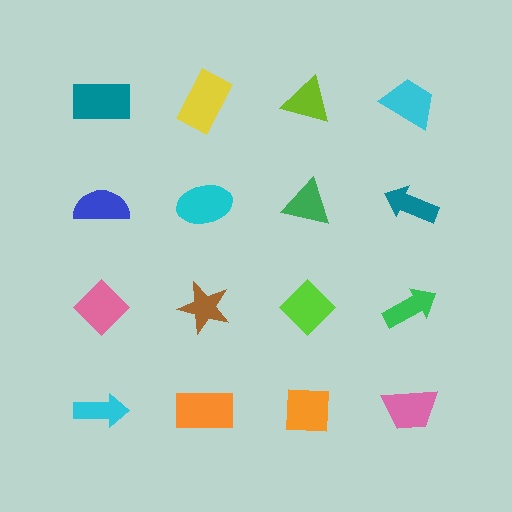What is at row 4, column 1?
A cyan arrow.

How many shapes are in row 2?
4 shapes.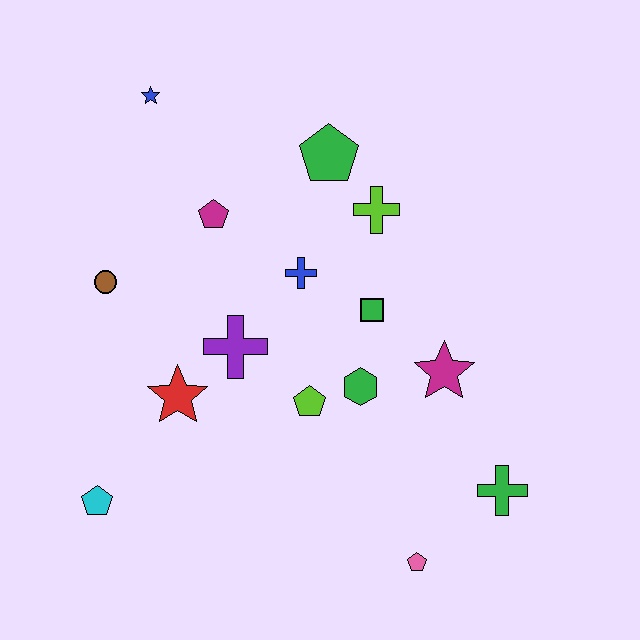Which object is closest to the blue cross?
The green square is closest to the blue cross.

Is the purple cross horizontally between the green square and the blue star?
Yes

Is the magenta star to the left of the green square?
No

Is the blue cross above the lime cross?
No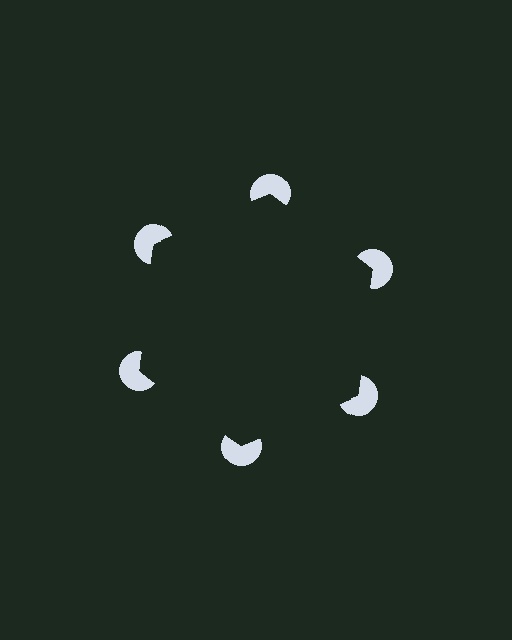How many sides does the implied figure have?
6 sides.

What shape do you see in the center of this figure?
An illusory hexagon — its edges are inferred from the aligned wedge cuts in the pac-man discs, not physically drawn.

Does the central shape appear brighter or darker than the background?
It typically appears slightly darker than the background, even though no actual brightness change is drawn.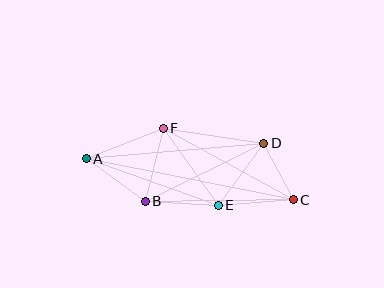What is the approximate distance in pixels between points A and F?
The distance between A and F is approximately 83 pixels.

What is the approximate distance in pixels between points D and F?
The distance between D and F is approximately 102 pixels.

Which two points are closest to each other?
Points C and D are closest to each other.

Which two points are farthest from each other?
Points A and C are farthest from each other.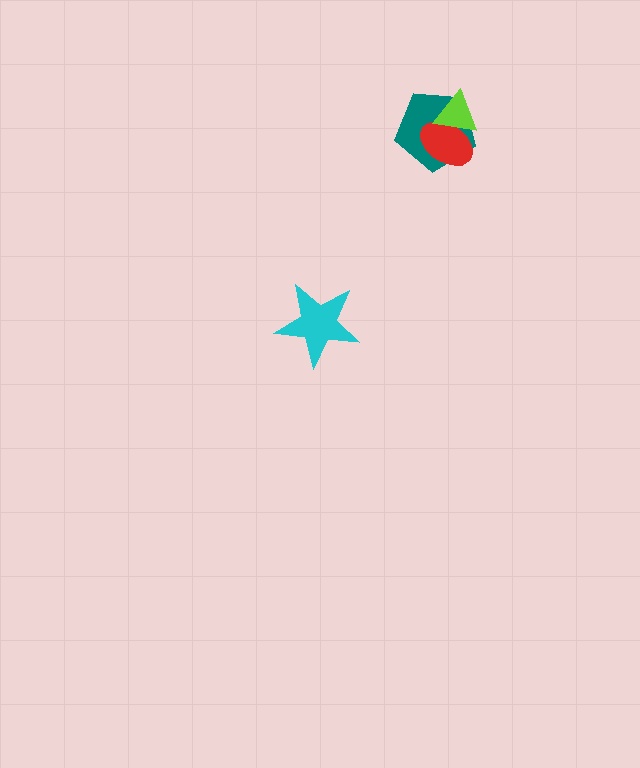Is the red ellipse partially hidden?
Yes, it is partially covered by another shape.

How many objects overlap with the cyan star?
0 objects overlap with the cyan star.